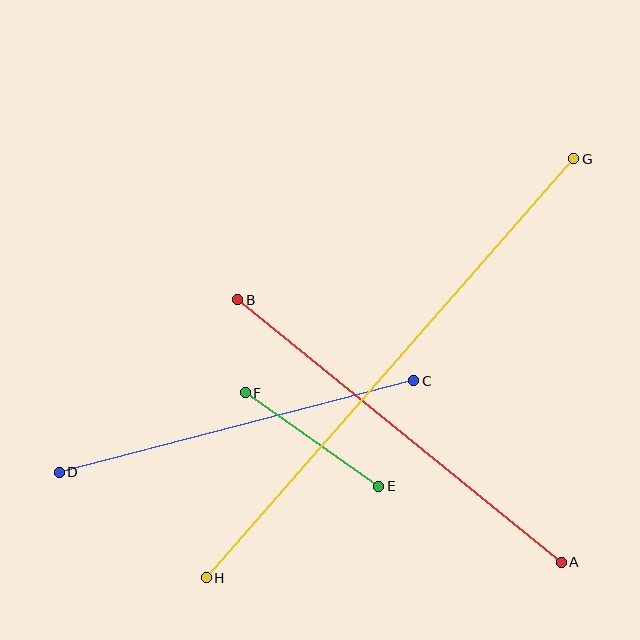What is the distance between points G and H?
The distance is approximately 557 pixels.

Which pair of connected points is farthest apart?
Points G and H are farthest apart.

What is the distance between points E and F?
The distance is approximately 163 pixels.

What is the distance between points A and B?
The distance is approximately 416 pixels.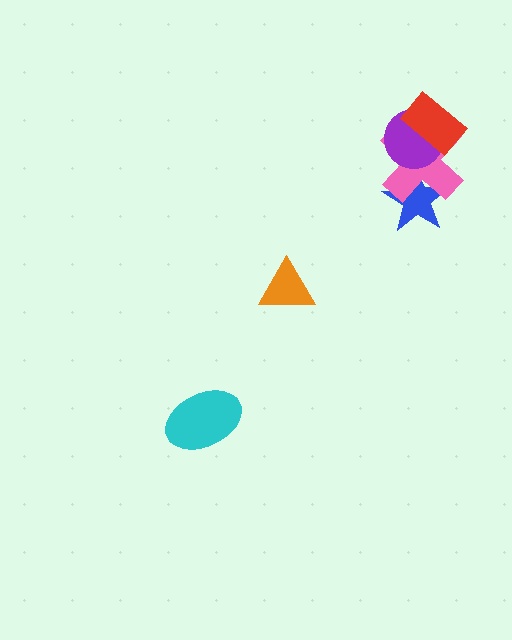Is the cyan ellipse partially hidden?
No, no other shape covers it.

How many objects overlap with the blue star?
1 object overlaps with the blue star.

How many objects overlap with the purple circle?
2 objects overlap with the purple circle.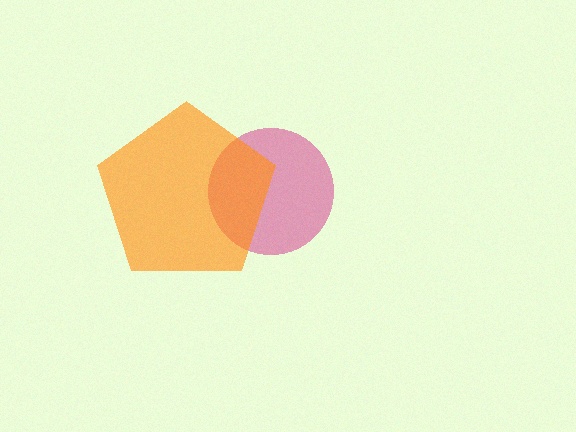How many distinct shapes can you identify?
There are 2 distinct shapes: a pink circle, an orange pentagon.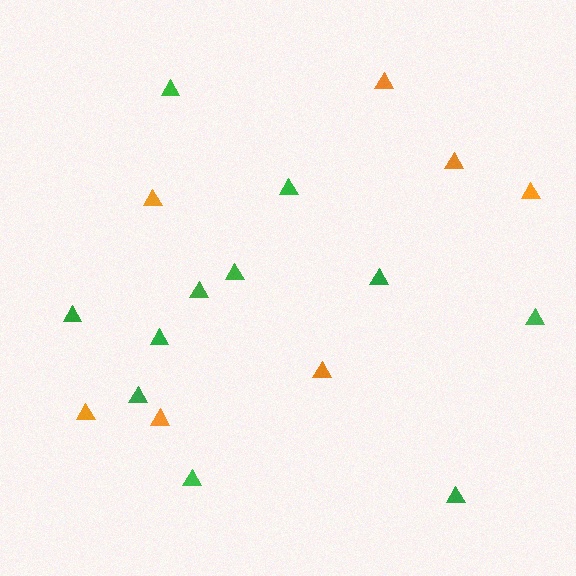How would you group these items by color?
There are 2 groups: one group of orange triangles (7) and one group of green triangles (11).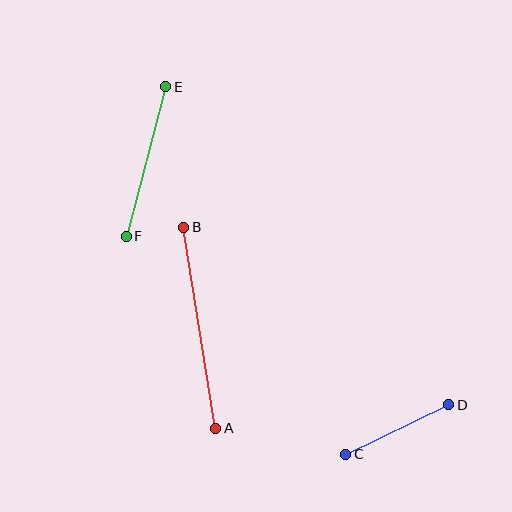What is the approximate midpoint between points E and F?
The midpoint is at approximately (146, 162) pixels.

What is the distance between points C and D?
The distance is approximately 114 pixels.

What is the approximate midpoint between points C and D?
The midpoint is at approximately (397, 430) pixels.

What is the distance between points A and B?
The distance is approximately 204 pixels.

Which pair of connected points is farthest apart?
Points A and B are farthest apart.